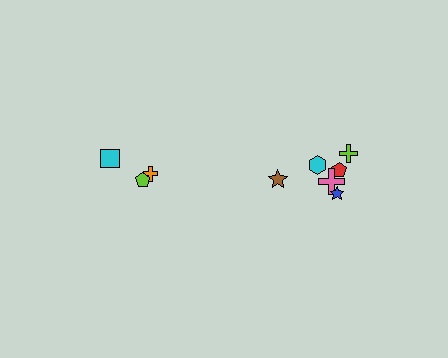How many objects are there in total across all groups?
There are 9 objects.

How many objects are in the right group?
There are 6 objects.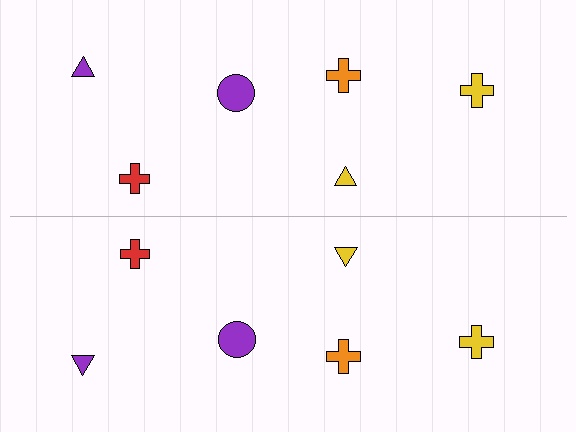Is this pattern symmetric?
Yes, this pattern has bilateral (reflection) symmetry.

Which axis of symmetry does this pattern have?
The pattern has a horizontal axis of symmetry running through the center of the image.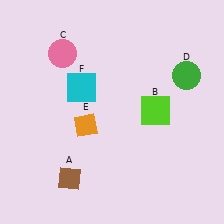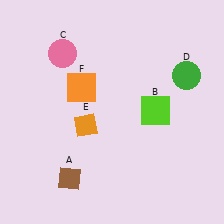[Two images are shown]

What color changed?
The square (F) changed from cyan in Image 1 to orange in Image 2.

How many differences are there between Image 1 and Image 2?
There is 1 difference between the two images.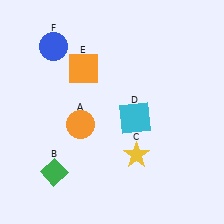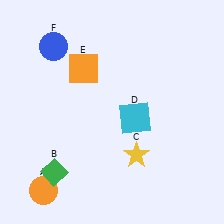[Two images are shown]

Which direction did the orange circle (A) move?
The orange circle (A) moved down.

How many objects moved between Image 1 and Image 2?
1 object moved between the two images.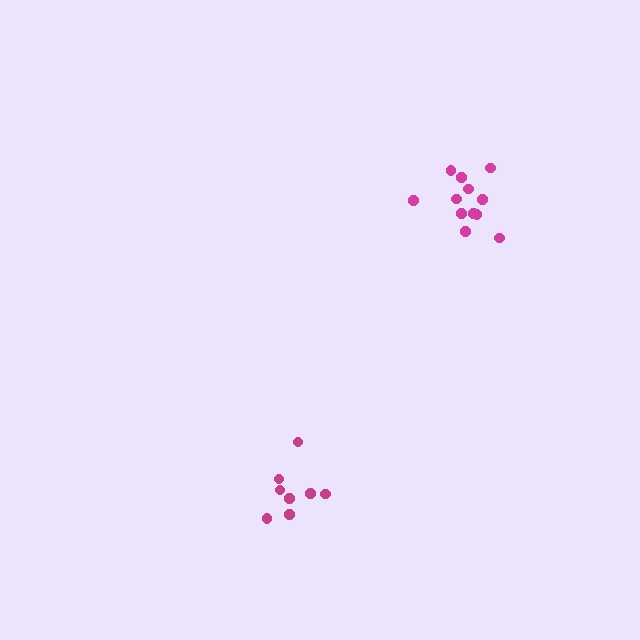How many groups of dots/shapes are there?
There are 2 groups.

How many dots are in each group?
Group 1: 8 dots, Group 2: 12 dots (20 total).